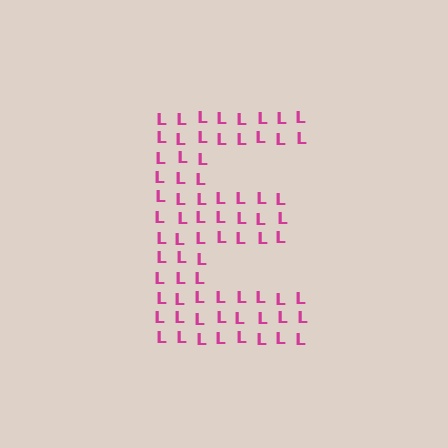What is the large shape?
The large shape is the letter E.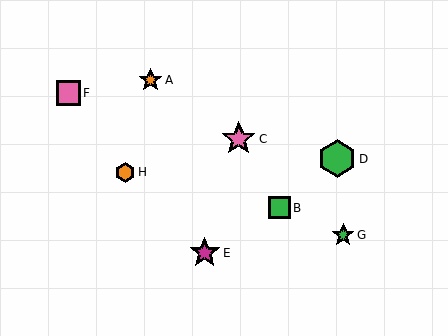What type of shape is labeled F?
Shape F is a pink square.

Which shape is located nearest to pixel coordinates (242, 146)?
The pink star (labeled C) at (239, 139) is nearest to that location.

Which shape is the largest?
The green hexagon (labeled D) is the largest.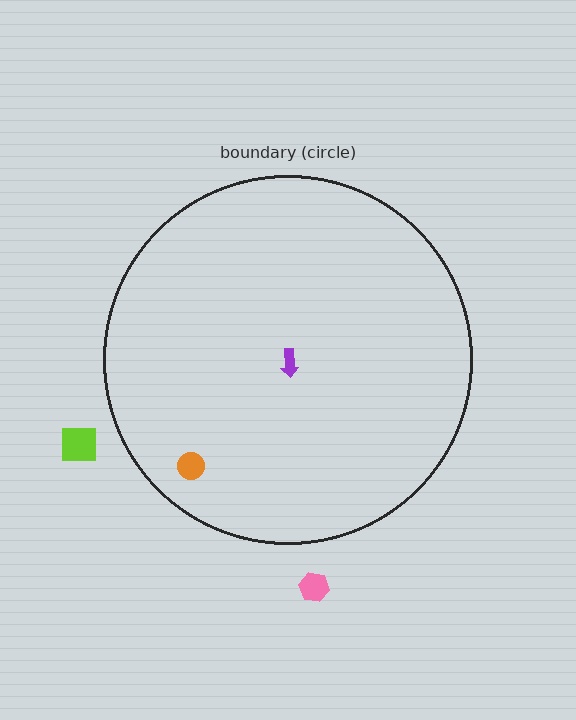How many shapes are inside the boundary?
2 inside, 2 outside.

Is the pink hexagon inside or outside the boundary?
Outside.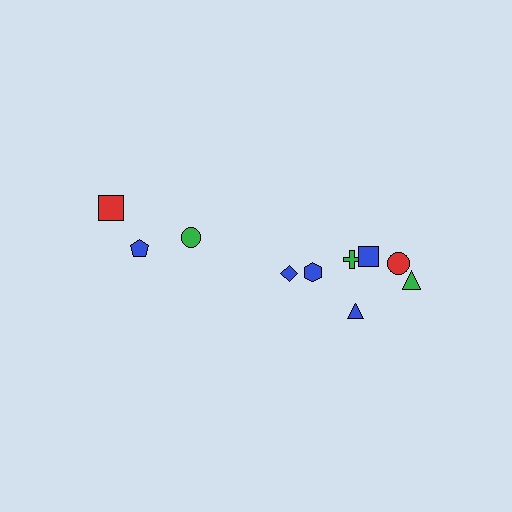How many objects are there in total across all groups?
There are 10 objects.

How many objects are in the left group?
There are 3 objects.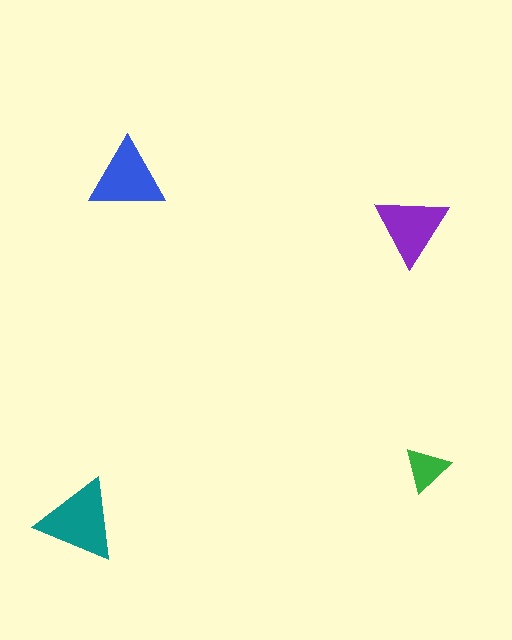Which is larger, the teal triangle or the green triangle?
The teal one.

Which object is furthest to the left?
The teal triangle is leftmost.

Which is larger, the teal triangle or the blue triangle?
The teal one.